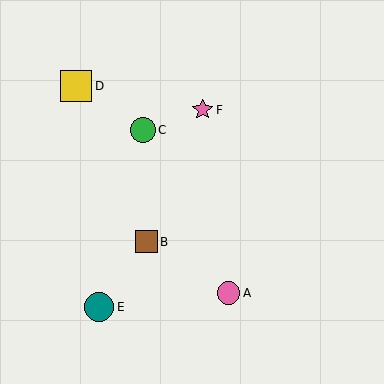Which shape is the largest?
The yellow square (labeled D) is the largest.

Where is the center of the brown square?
The center of the brown square is at (146, 242).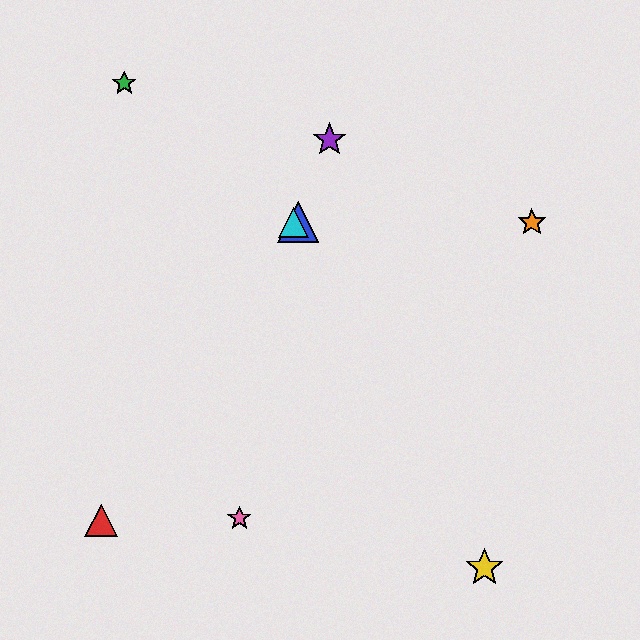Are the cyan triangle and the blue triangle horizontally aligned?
Yes, both are at y≈222.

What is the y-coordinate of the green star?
The green star is at y≈83.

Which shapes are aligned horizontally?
The blue triangle, the orange star, the cyan triangle are aligned horizontally.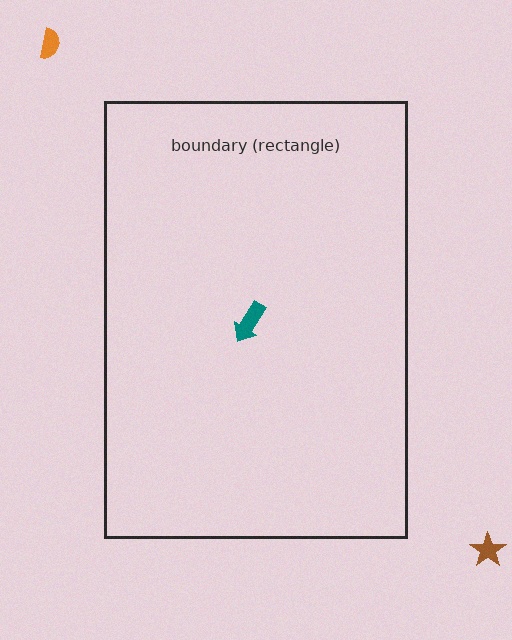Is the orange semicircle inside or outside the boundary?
Outside.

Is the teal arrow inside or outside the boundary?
Inside.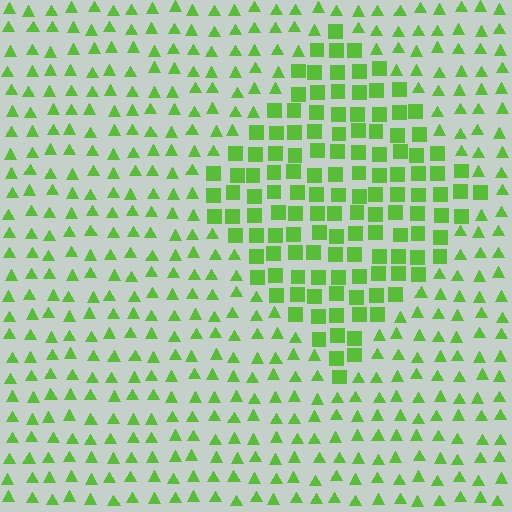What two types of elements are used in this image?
The image uses squares inside the diamond region and triangles outside it.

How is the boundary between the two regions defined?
The boundary is defined by a change in element shape: squares inside vs. triangles outside. All elements share the same color and spacing.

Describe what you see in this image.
The image is filled with small lime elements arranged in a uniform grid. A diamond-shaped region contains squares, while the surrounding area contains triangles. The boundary is defined purely by the change in element shape.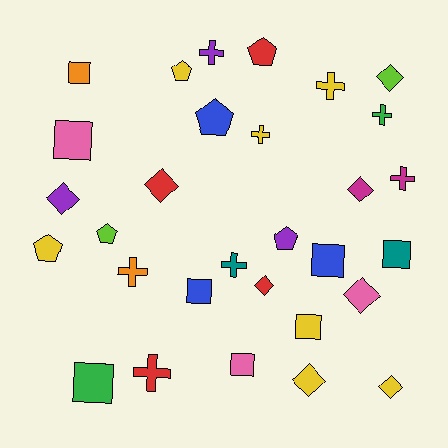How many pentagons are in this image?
There are 6 pentagons.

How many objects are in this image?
There are 30 objects.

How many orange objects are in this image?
There are 2 orange objects.